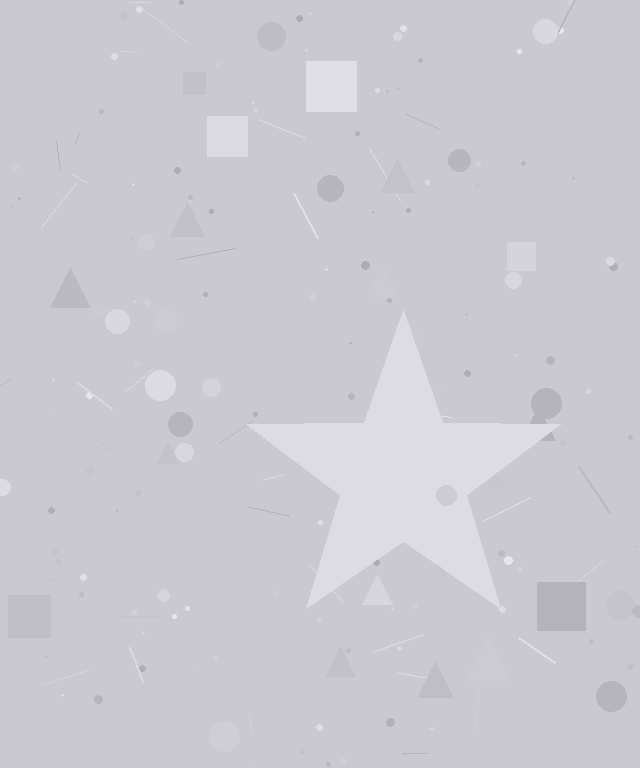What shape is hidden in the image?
A star is hidden in the image.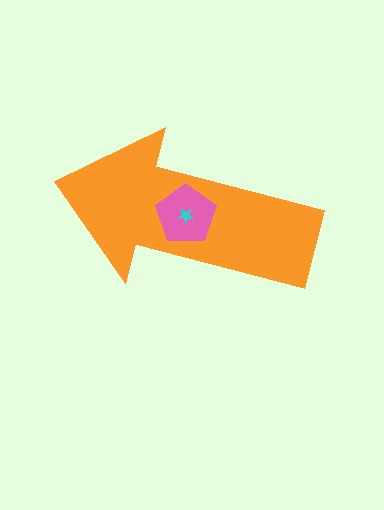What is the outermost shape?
The orange arrow.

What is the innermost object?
The cyan star.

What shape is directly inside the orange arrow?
The pink pentagon.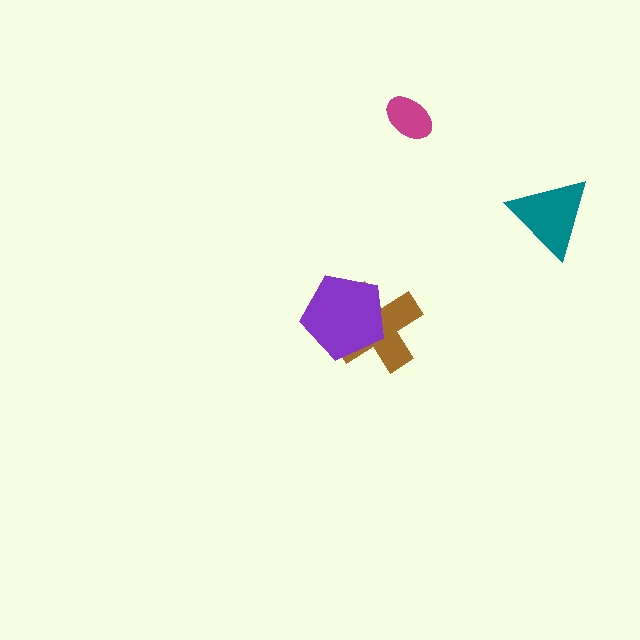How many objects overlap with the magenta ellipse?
0 objects overlap with the magenta ellipse.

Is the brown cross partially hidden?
Yes, it is partially covered by another shape.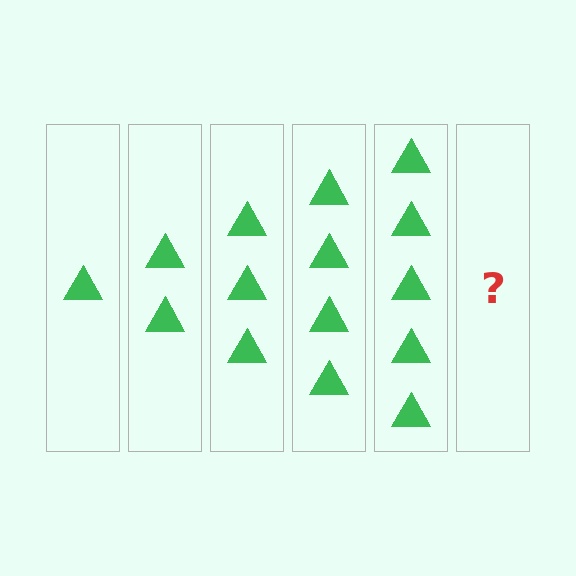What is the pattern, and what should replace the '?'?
The pattern is that each step adds one more triangle. The '?' should be 6 triangles.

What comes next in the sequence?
The next element should be 6 triangles.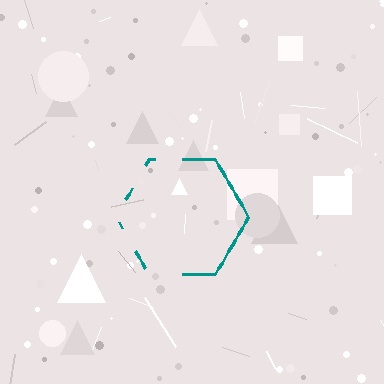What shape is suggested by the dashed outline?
The dashed outline suggests a hexagon.